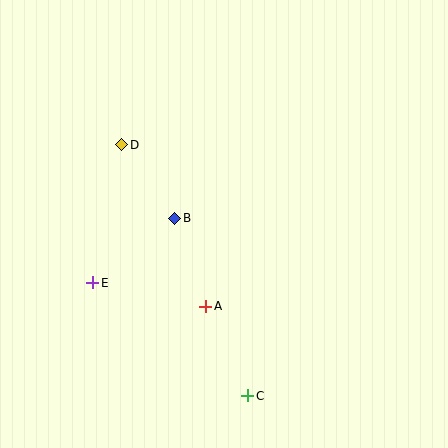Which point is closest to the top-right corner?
Point B is closest to the top-right corner.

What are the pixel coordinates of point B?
Point B is at (175, 218).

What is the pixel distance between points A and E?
The distance between A and E is 115 pixels.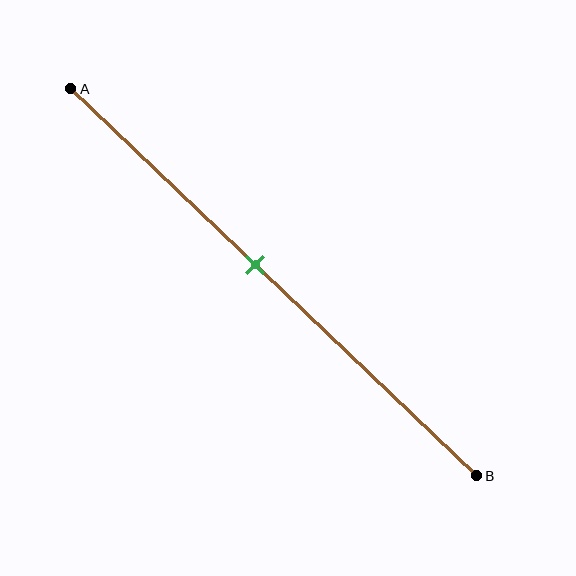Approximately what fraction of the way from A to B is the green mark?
The green mark is approximately 45% of the way from A to B.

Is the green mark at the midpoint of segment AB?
No, the mark is at about 45% from A, not at the 50% midpoint.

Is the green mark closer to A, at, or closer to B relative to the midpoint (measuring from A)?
The green mark is closer to point A than the midpoint of segment AB.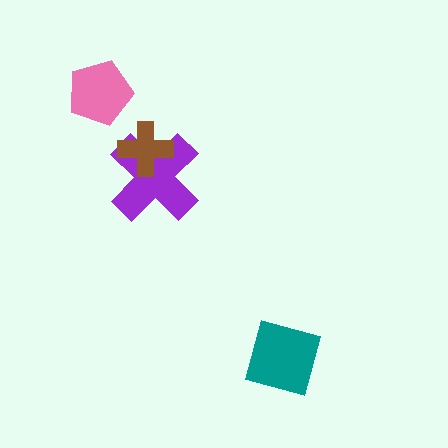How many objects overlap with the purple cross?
1 object overlaps with the purple cross.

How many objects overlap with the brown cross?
1 object overlaps with the brown cross.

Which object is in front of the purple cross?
The brown cross is in front of the purple cross.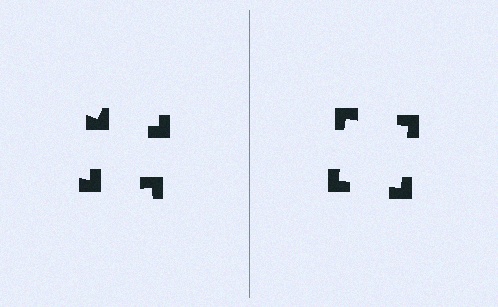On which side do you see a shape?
An illusory square appears on the right side. On the left side the wedge cuts are rotated, so no coherent shape forms.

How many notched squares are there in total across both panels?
8 — 4 on each side.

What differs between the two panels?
The notched squares are positioned identically on both sides; only the wedge orientations differ. On the right they align to a square; on the left they are misaligned.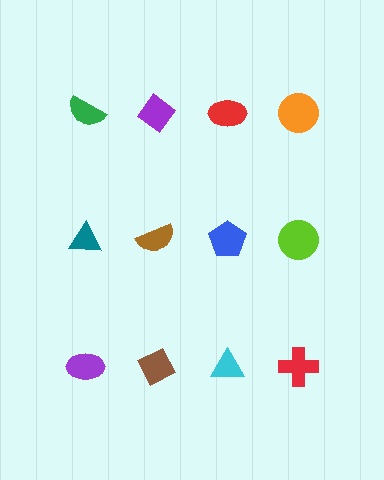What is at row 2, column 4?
A lime circle.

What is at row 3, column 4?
A red cross.